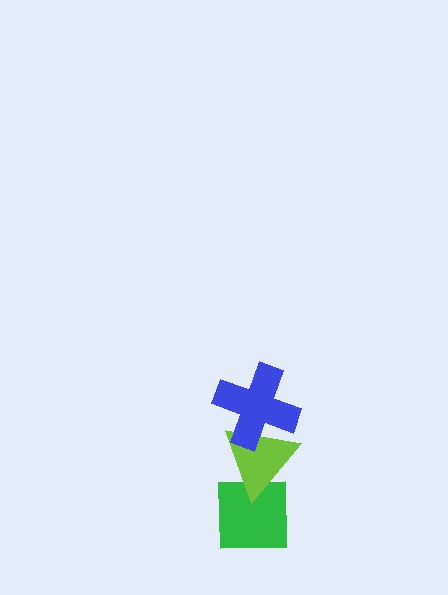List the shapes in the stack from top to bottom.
From top to bottom: the blue cross, the lime triangle, the green square.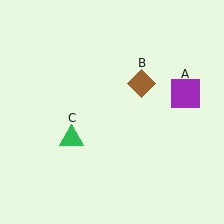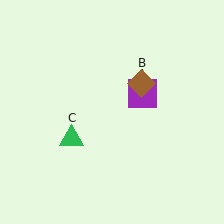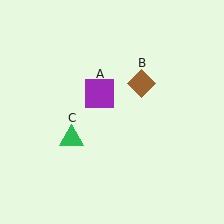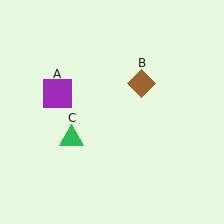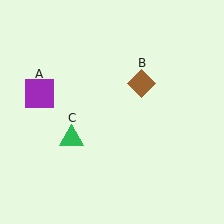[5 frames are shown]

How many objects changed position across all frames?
1 object changed position: purple square (object A).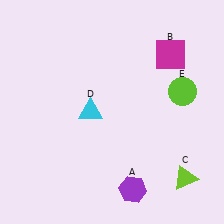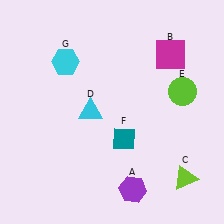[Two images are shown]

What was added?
A teal diamond (F), a cyan hexagon (G) were added in Image 2.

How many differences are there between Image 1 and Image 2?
There are 2 differences between the two images.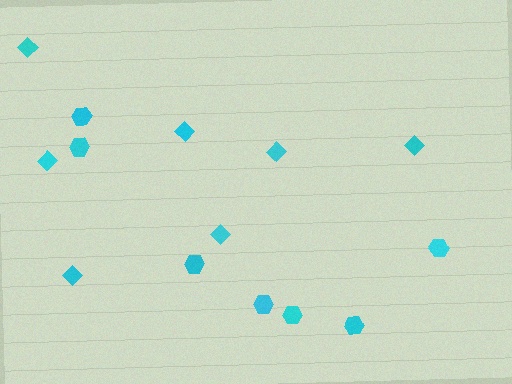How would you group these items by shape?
There are 2 groups: one group of hexagons (7) and one group of diamonds (7).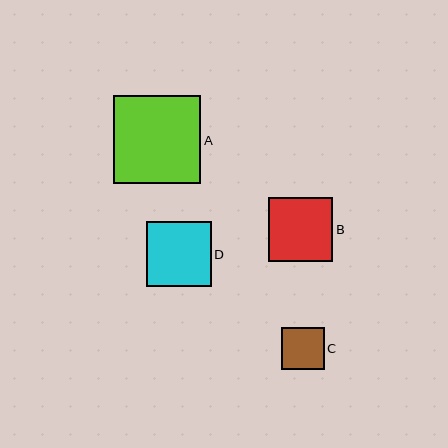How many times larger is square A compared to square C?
Square A is approximately 2.1 times the size of square C.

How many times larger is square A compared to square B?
Square A is approximately 1.4 times the size of square B.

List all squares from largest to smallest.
From largest to smallest: A, D, B, C.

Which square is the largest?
Square A is the largest with a size of approximately 87 pixels.